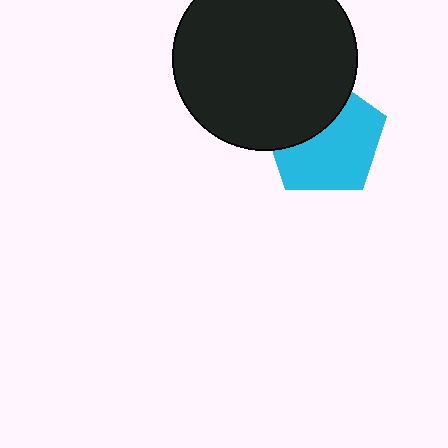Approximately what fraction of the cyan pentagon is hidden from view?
Roughly 38% of the cyan pentagon is hidden behind the black circle.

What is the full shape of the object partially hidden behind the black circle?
The partially hidden object is a cyan pentagon.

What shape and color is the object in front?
The object in front is a black circle.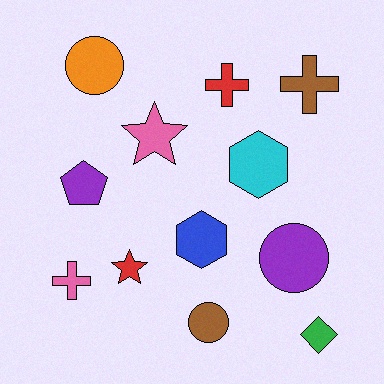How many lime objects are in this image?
There are no lime objects.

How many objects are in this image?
There are 12 objects.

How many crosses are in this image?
There are 3 crosses.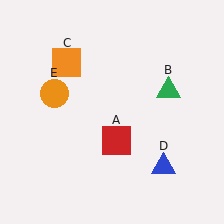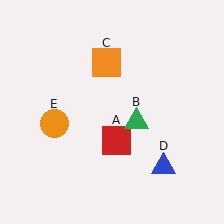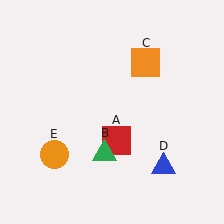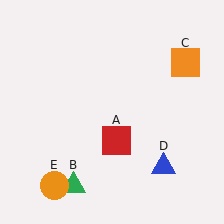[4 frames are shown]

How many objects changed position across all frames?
3 objects changed position: green triangle (object B), orange square (object C), orange circle (object E).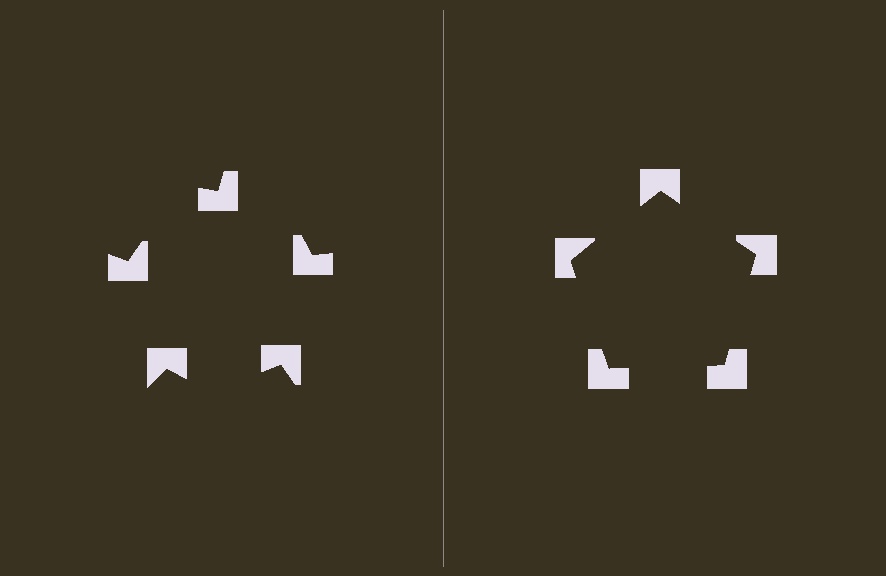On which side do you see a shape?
An illusory pentagon appears on the right side. On the left side the wedge cuts are rotated, so no coherent shape forms.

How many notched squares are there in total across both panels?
10 — 5 on each side.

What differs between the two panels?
The notched squares are positioned identically on both sides; only the wedge orientations differ. On the right they align to a pentagon; on the left they are misaligned.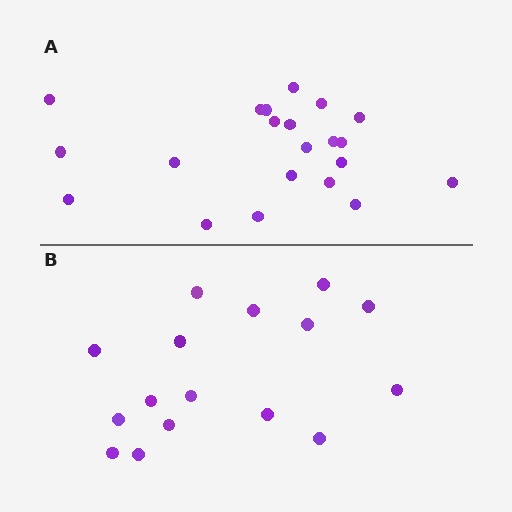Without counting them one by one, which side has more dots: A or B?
Region A (the top region) has more dots.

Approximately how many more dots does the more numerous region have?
Region A has about 5 more dots than region B.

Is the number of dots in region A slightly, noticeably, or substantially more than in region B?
Region A has noticeably more, but not dramatically so. The ratio is roughly 1.3 to 1.